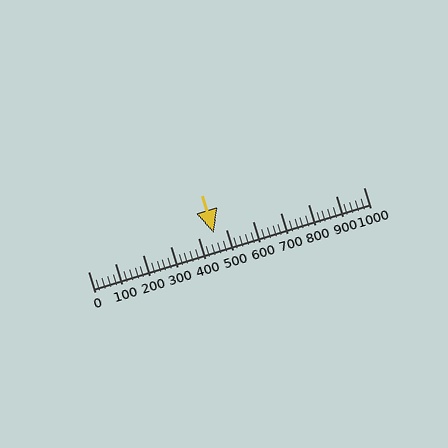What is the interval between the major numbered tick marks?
The major tick marks are spaced 100 units apart.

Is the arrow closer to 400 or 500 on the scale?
The arrow is closer to 500.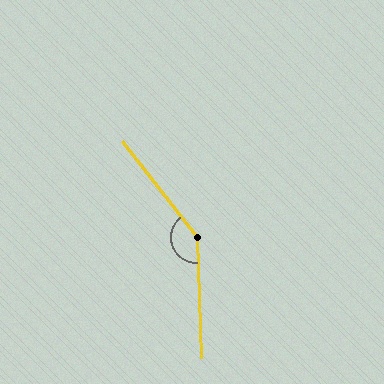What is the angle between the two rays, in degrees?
Approximately 144 degrees.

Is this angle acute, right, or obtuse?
It is obtuse.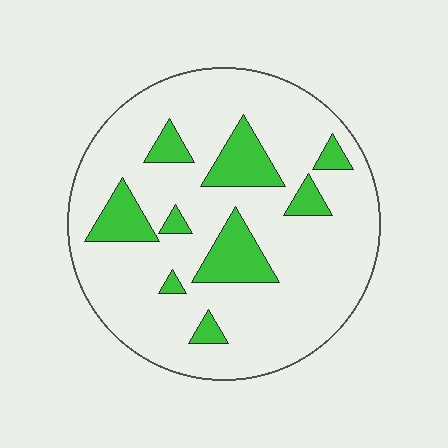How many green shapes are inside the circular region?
9.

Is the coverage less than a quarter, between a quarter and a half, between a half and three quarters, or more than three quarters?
Less than a quarter.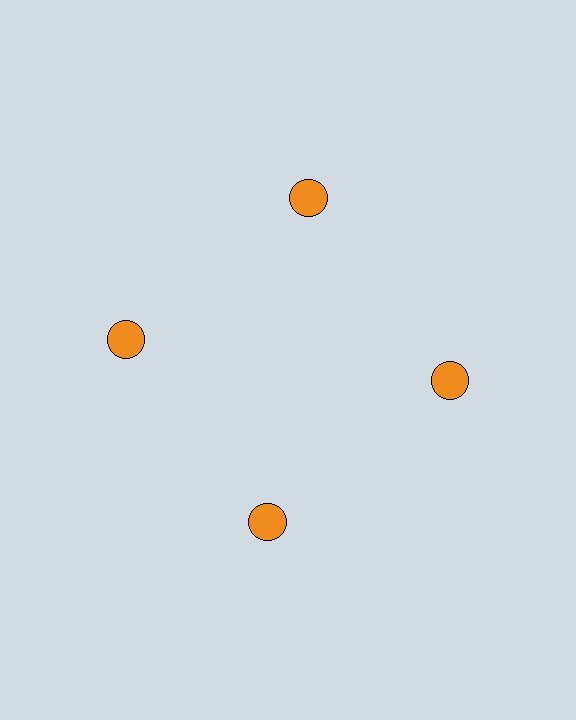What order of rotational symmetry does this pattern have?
This pattern has 4-fold rotational symmetry.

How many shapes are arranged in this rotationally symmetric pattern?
There are 4 shapes, arranged in 4 groups of 1.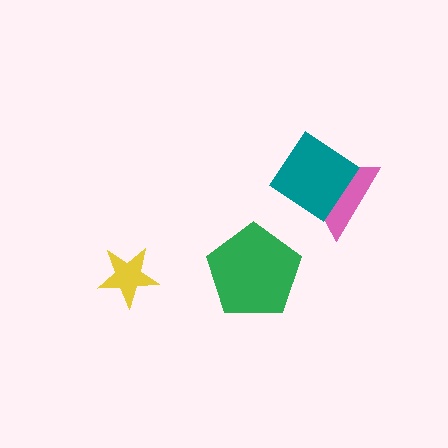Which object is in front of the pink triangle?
The teal diamond is in front of the pink triangle.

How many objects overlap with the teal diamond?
1 object overlaps with the teal diamond.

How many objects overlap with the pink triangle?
1 object overlaps with the pink triangle.